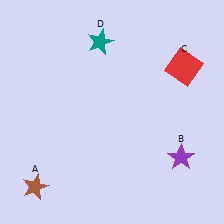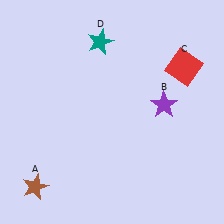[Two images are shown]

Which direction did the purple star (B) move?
The purple star (B) moved up.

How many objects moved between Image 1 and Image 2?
1 object moved between the two images.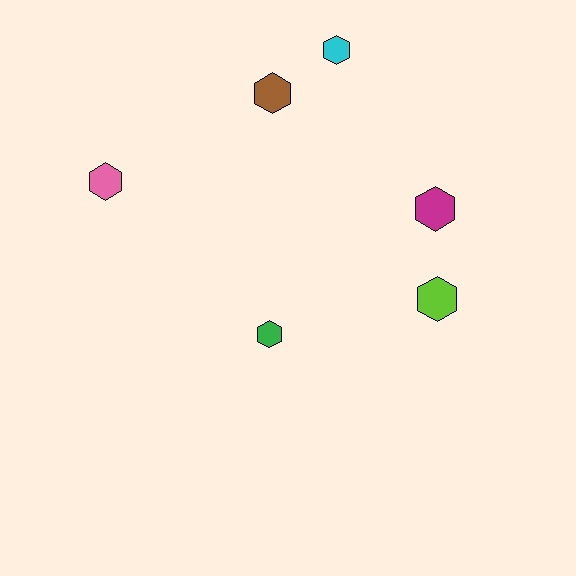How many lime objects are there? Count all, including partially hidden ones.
There is 1 lime object.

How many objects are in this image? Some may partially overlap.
There are 6 objects.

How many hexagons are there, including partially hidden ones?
There are 6 hexagons.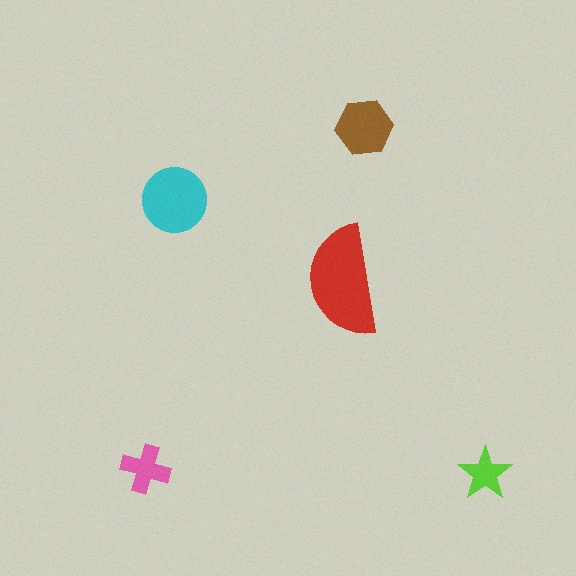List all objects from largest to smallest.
The red semicircle, the cyan circle, the brown hexagon, the pink cross, the lime star.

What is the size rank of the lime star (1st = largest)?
5th.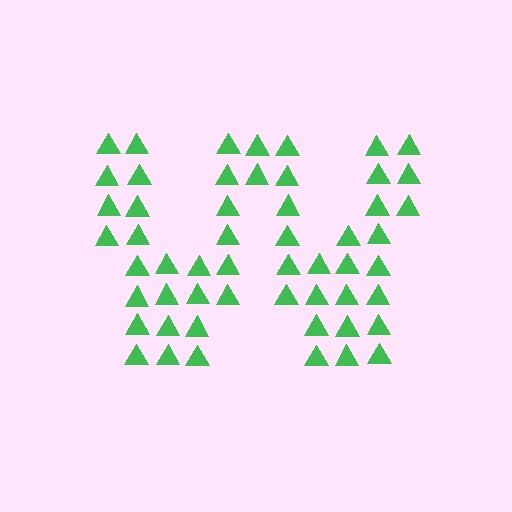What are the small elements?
The small elements are triangles.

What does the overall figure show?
The overall figure shows the letter W.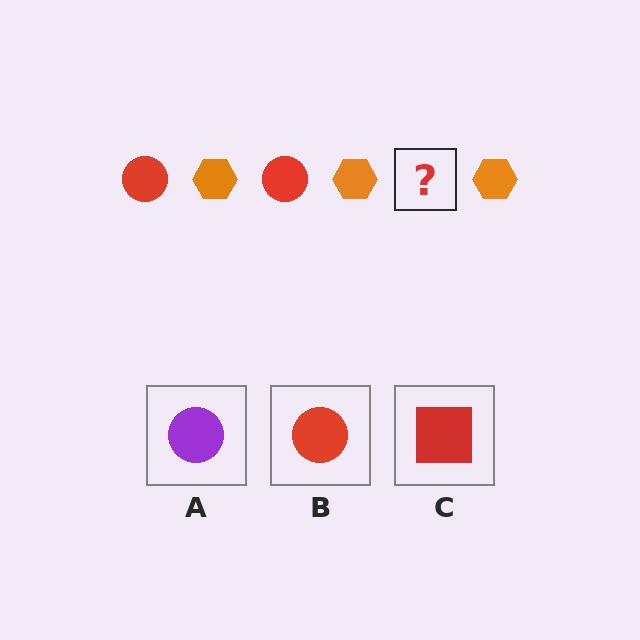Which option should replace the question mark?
Option B.